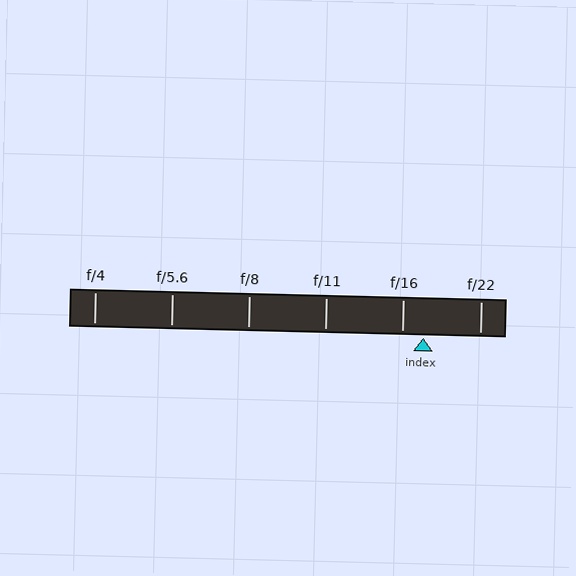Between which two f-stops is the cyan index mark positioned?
The index mark is between f/16 and f/22.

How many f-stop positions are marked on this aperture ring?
There are 6 f-stop positions marked.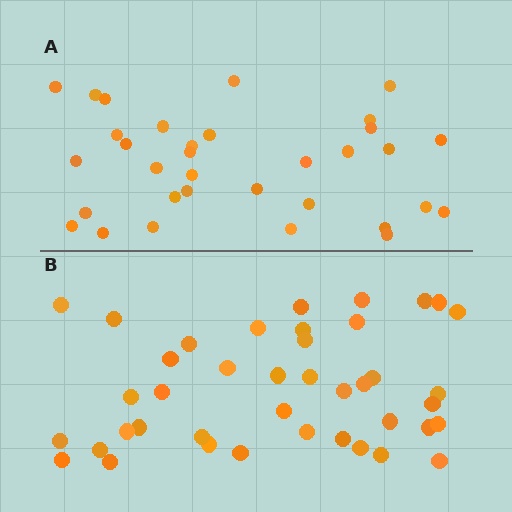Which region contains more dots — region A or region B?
Region B (the bottom region) has more dots.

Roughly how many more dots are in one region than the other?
Region B has roughly 8 or so more dots than region A.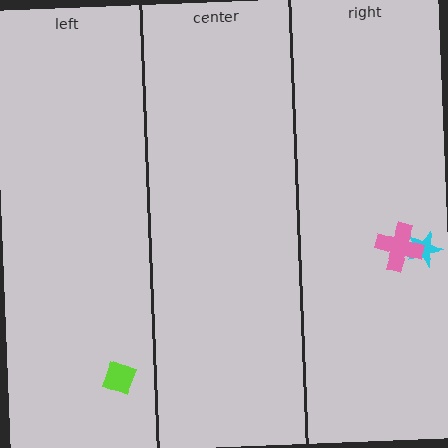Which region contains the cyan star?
The right region.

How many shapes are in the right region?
2.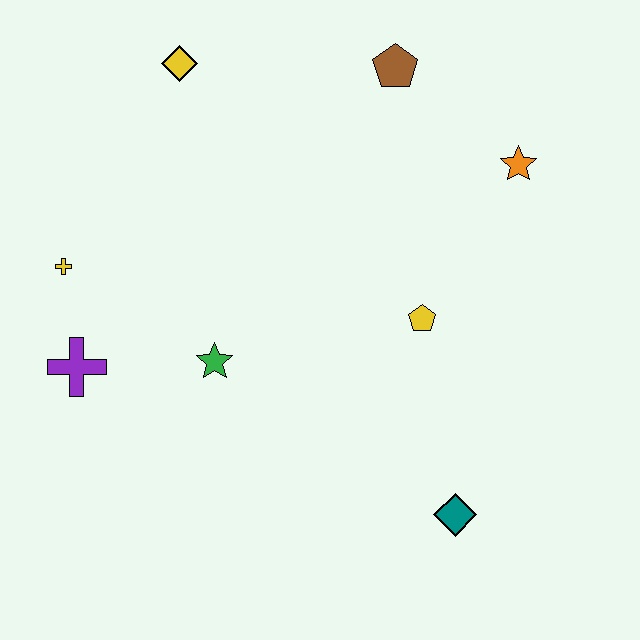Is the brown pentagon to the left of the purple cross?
No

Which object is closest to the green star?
The purple cross is closest to the green star.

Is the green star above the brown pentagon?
No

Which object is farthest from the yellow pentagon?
The yellow cross is farthest from the yellow pentagon.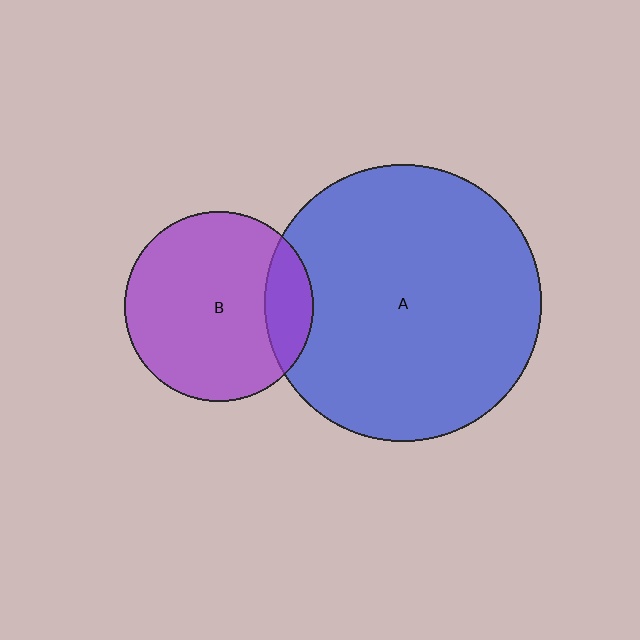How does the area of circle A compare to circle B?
Approximately 2.1 times.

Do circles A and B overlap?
Yes.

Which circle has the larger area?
Circle A (blue).